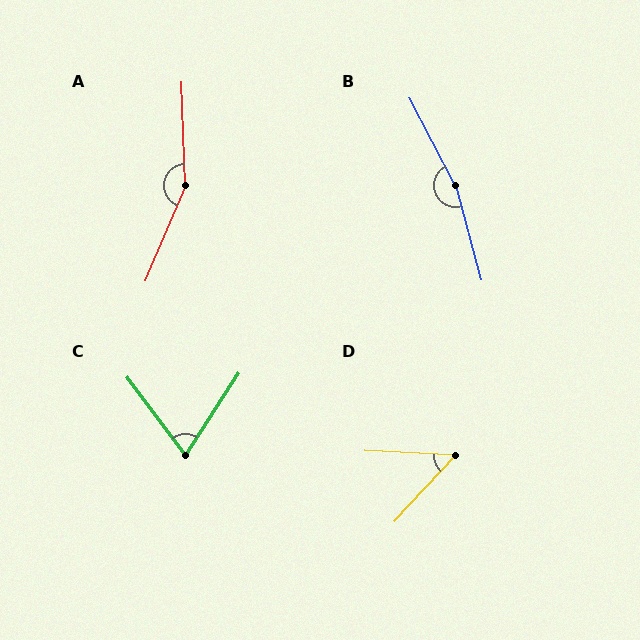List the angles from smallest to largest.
D (50°), C (70°), A (155°), B (167°).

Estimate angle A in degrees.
Approximately 155 degrees.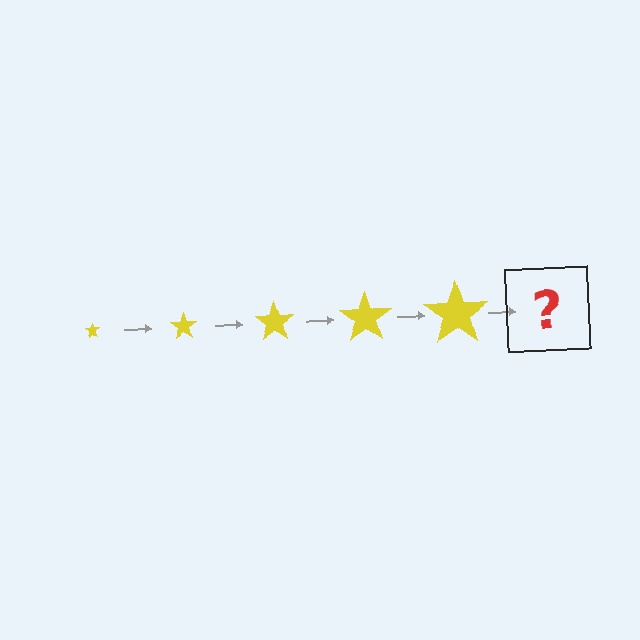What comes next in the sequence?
The next element should be a yellow star, larger than the previous one.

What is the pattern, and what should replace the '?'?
The pattern is that the star gets progressively larger each step. The '?' should be a yellow star, larger than the previous one.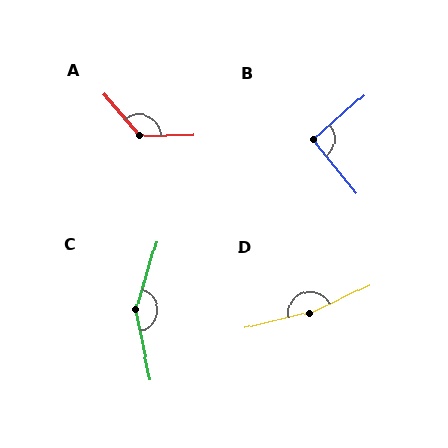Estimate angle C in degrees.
Approximately 152 degrees.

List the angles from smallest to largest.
B (92°), A (130°), C (152°), D (168°).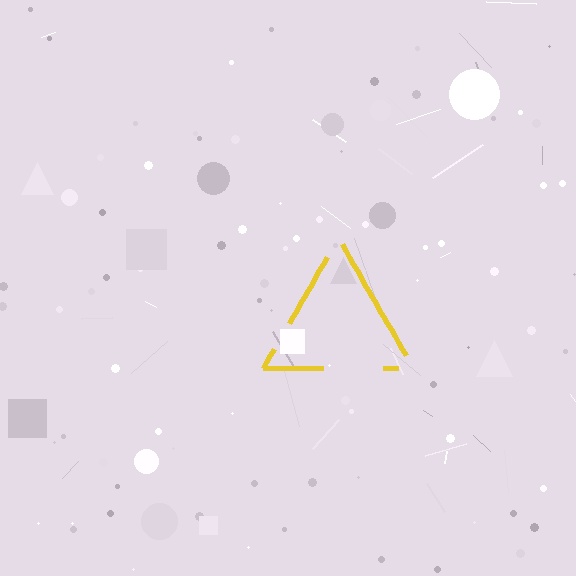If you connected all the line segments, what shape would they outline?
They would outline a triangle.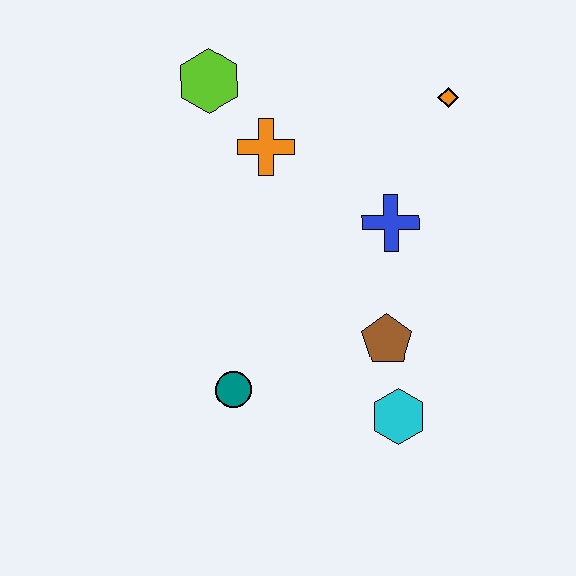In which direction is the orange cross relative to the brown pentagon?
The orange cross is above the brown pentagon.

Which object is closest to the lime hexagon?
The orange cross is closest to the lime hexagon.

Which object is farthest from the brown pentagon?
The lime hexagon is farthest from the brown pentagon.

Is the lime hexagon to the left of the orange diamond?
Yes